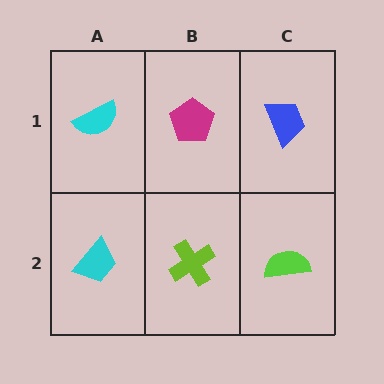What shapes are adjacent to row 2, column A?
A cyan semicircle (row 1, column A), a lime cross (row 2, column B).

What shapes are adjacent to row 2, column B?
A magenta pentagon (row 1, column B), a cyan trapezoid (row 2, column A), a lime semicircle (row 2, column C).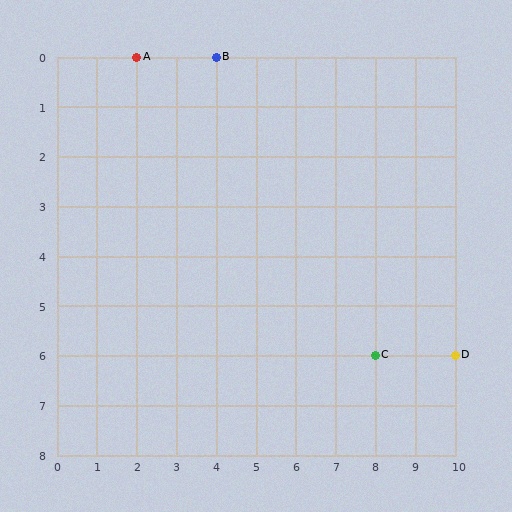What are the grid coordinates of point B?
Point B is at grid coordinates (4, 0).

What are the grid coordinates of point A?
Point A is at grid coordinates (2, 0).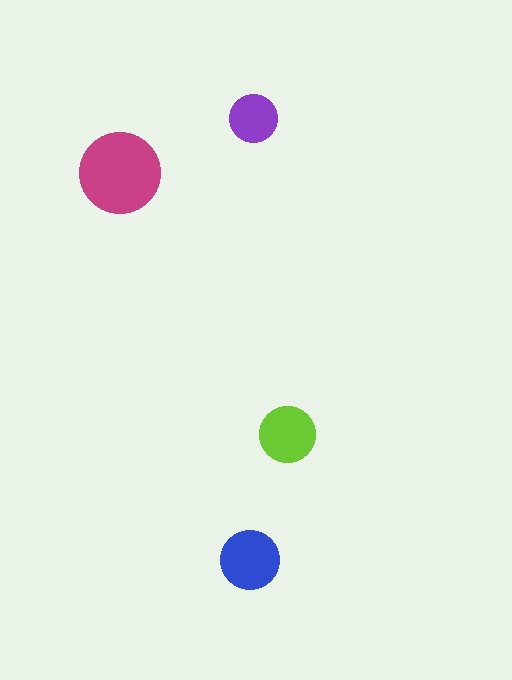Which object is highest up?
The purple circle is topmost.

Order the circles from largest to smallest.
the magenta one, the blue one, the lime one, the purple one.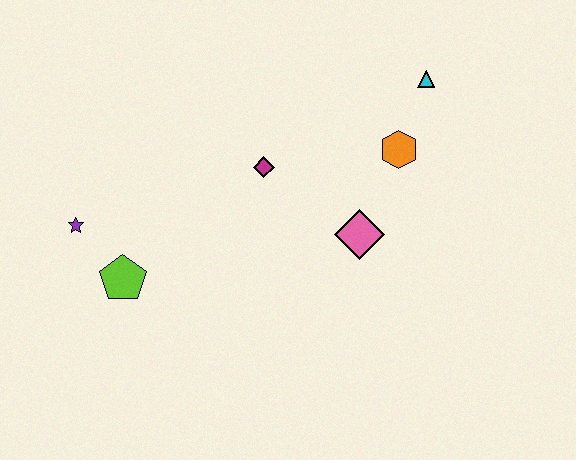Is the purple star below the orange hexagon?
Yes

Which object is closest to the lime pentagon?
The purple star is closest to the lime pentagon.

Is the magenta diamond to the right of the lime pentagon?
Yes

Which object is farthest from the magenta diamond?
The purple star is farthest from the magenta diamond.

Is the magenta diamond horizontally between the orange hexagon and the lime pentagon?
Yes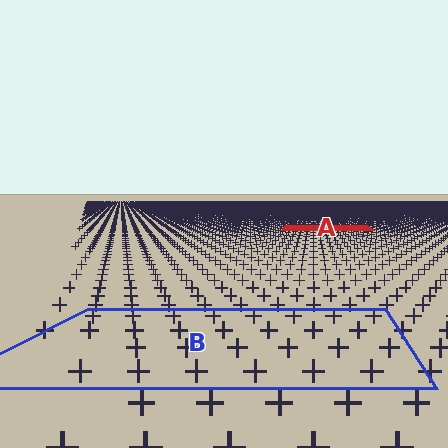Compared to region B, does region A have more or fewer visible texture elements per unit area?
Region A has more texture elements per unit area — they are packed more densely because it is farther away.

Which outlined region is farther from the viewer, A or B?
Region A is farther from the viewer — the texture elements inside it appear smaller and more densely packed.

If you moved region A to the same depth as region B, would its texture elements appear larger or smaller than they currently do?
They would appear larger. At a closer depth, the same texture elements are projected at a bigger on-screen size.